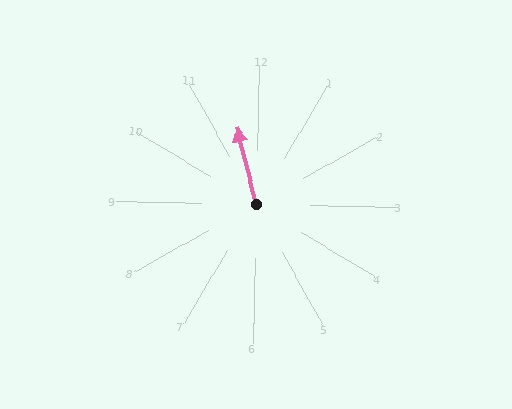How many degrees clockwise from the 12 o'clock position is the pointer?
Approximately 345 degrees.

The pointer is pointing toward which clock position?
Roughly 11 o'clock.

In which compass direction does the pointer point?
North.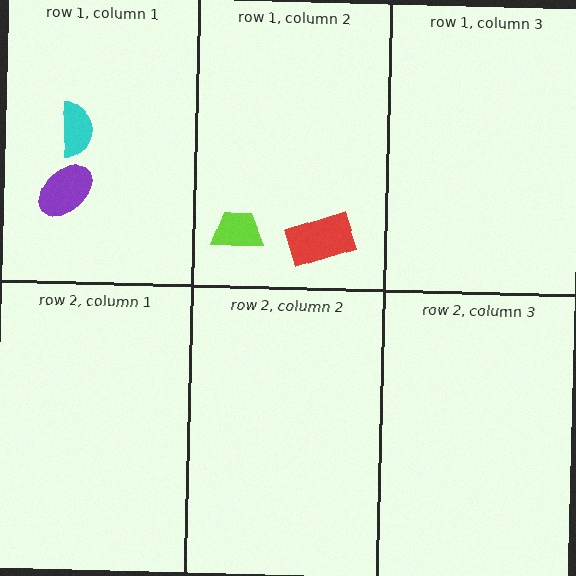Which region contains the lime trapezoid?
The row 1, column 2 region.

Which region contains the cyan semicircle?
The row 1, column 1 region.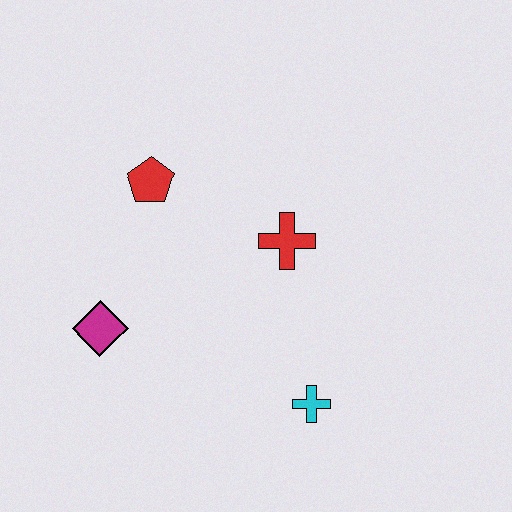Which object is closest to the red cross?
The red pentagon is closest to the red cross.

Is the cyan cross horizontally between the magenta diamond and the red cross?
No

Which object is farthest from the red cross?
The magenta diamond is farthest from the red cross.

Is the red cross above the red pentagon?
No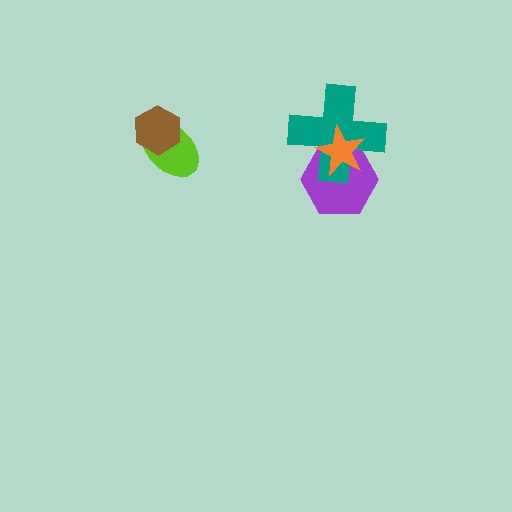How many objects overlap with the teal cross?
2 objects overlap with the teal cross.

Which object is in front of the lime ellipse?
The brown hexagon is in front of the lime ellipse.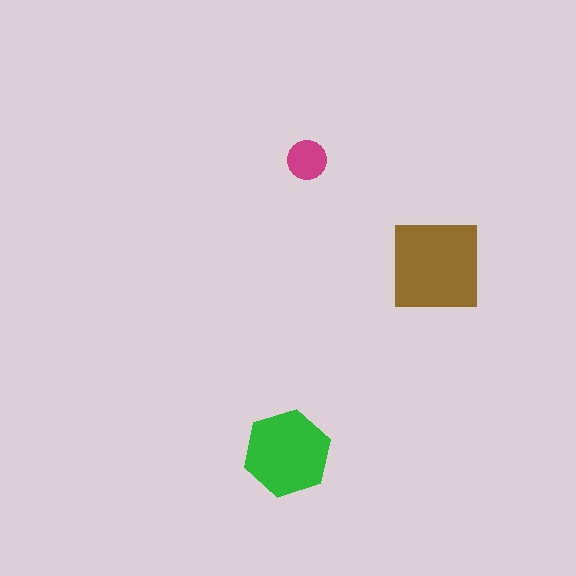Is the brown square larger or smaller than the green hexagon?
Larger.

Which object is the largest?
The brown square.